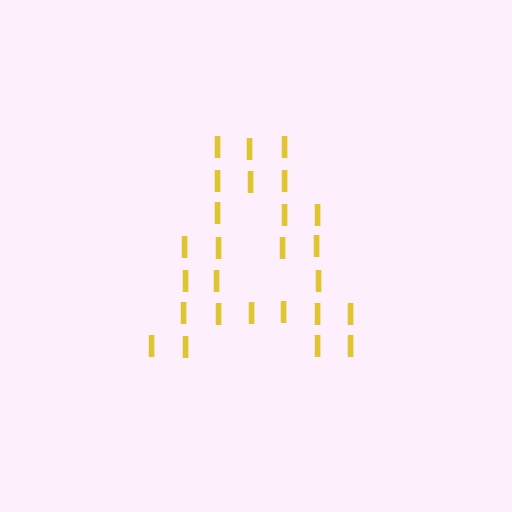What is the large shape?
The large shape is the letter A.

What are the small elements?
The small elements are letter I's.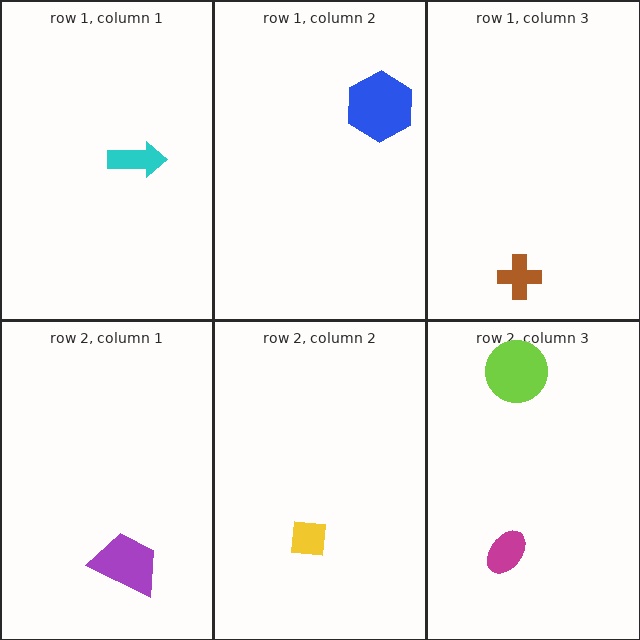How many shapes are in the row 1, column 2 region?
1.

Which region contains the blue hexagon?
The row 1, column 2 region.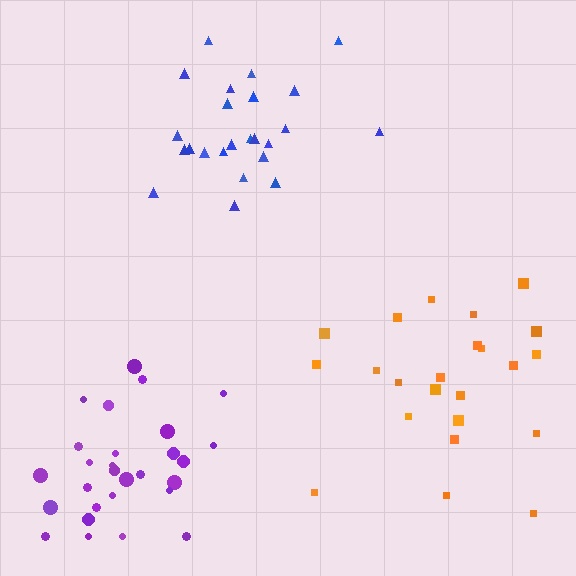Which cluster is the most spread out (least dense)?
Orange.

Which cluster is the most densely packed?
Purple.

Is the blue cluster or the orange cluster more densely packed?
Blue.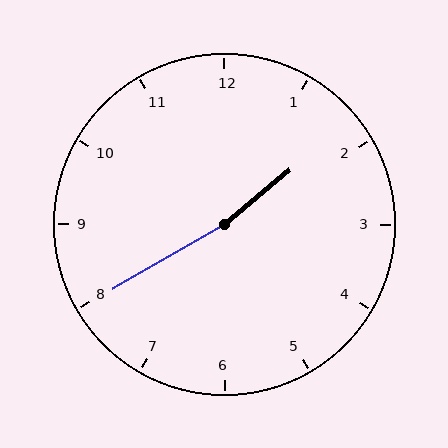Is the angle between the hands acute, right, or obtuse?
It is obtuse.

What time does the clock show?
1:40.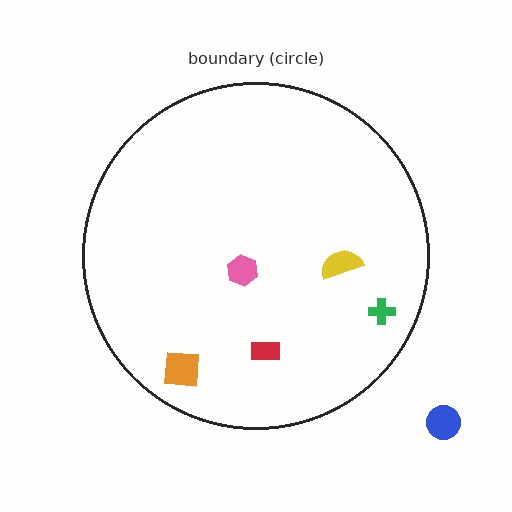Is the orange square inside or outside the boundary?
Inside.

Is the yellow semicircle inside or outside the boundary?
Inside.